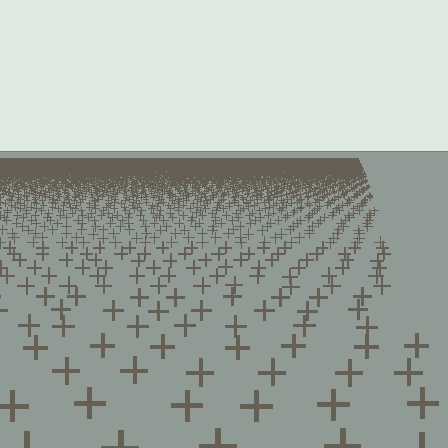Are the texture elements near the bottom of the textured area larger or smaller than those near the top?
Larger. Near the bottom, elements are closer to the viewer and appear at a bigger on-screen size.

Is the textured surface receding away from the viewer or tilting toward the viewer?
The surface is receding away from the viewer. Texture elements get smaller and denser toward the top.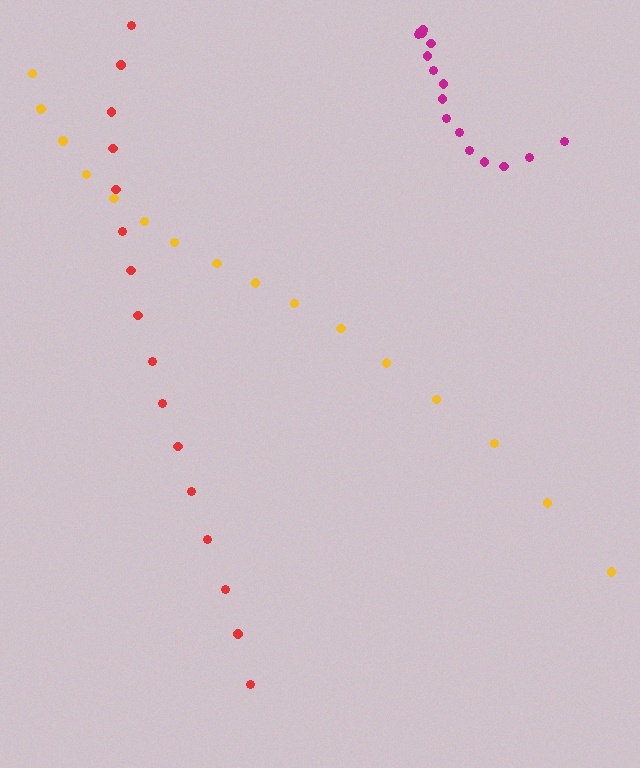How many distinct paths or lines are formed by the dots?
There are 3 distinct paths.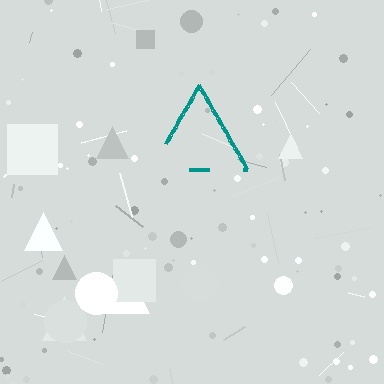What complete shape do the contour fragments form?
The contour fragments form a triangle.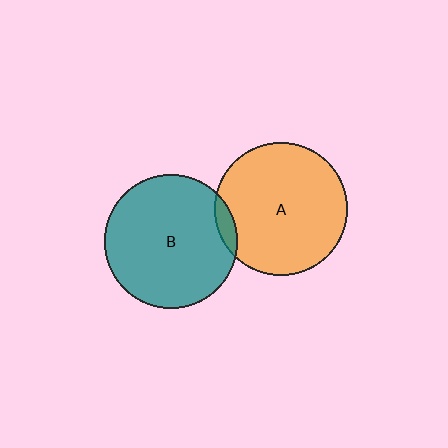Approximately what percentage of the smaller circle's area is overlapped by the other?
Approximately 5%.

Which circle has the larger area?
Circle B (teal).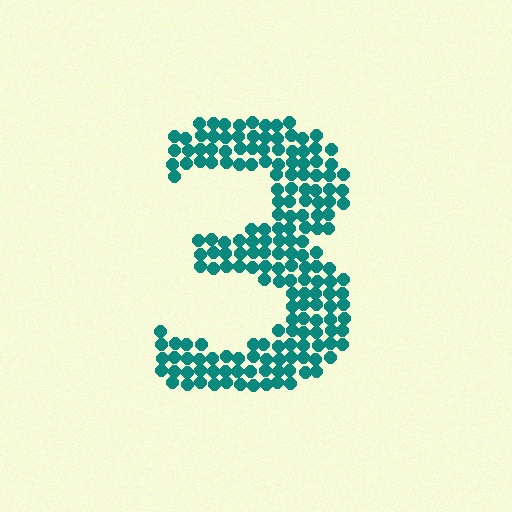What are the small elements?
The small elements are circles.